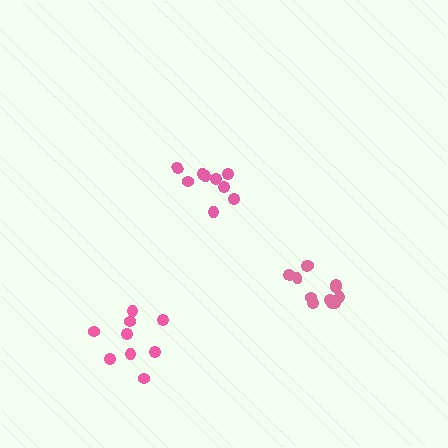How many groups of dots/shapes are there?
There are 3 groups.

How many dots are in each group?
Group 1: 9 dots, Group 2: 9 dots, Group 3: 12 dots (30 total).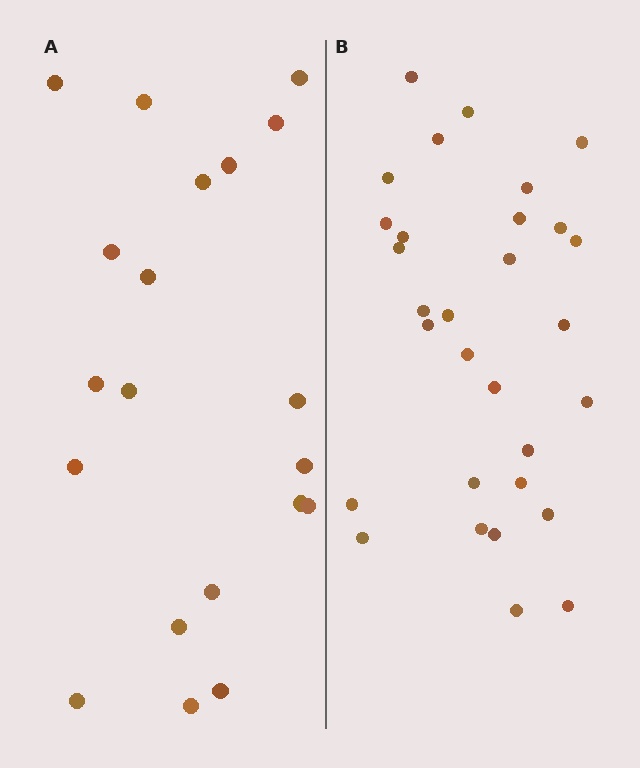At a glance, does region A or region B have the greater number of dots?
Region B (the right region) has more dots.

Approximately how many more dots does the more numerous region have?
Region B has roughly 10 or so more dots than region A.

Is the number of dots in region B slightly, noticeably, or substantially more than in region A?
Region B has substantially more. The ratio is roughly 1.5 to 1.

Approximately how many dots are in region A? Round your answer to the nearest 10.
About 20 dots.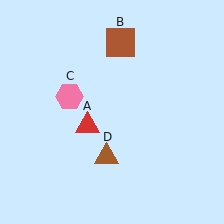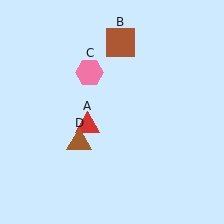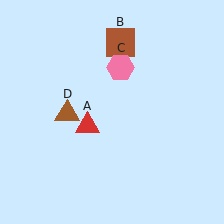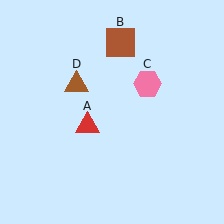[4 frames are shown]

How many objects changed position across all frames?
2 objects changed position: pink hexagon (object C), brown triangle (object D).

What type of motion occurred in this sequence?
The pink hexagon (object C), brown triangle (object D) rotated clockwise around the center of the scene.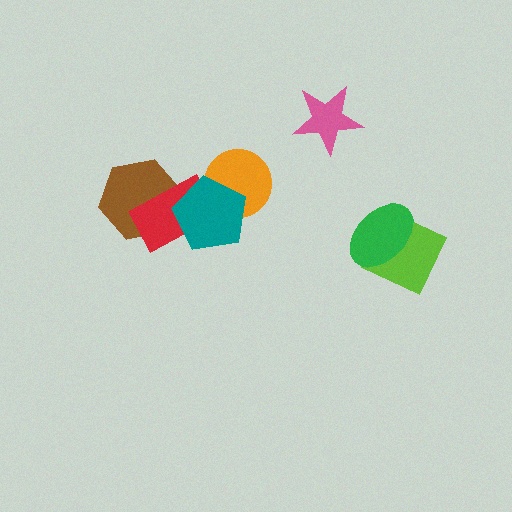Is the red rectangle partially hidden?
Yes, it is partially covered by another shape.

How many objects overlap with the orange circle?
1 object overlaps with the orange circle.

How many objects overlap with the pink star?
0 objects overlap with the pink star.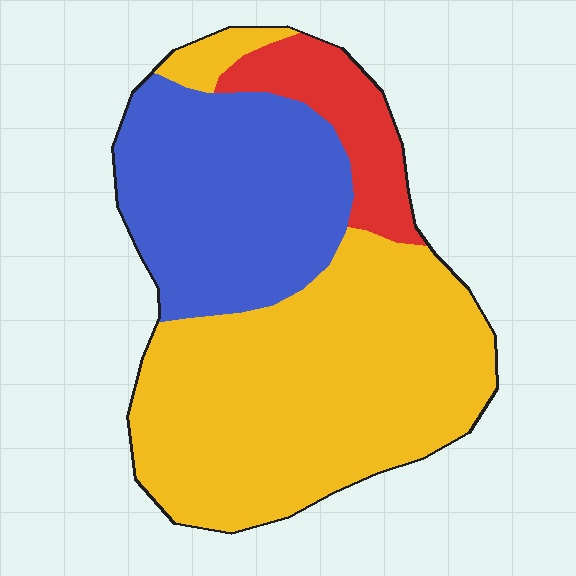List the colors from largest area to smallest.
From largest to smallest: yellow, blue, red.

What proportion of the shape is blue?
Blue covers 32% of the shape.